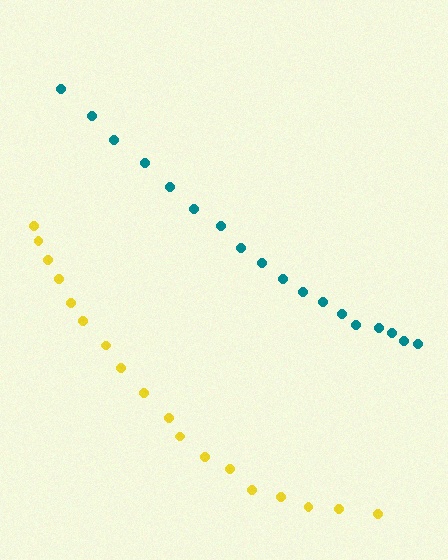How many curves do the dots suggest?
There are 2 distinct paths.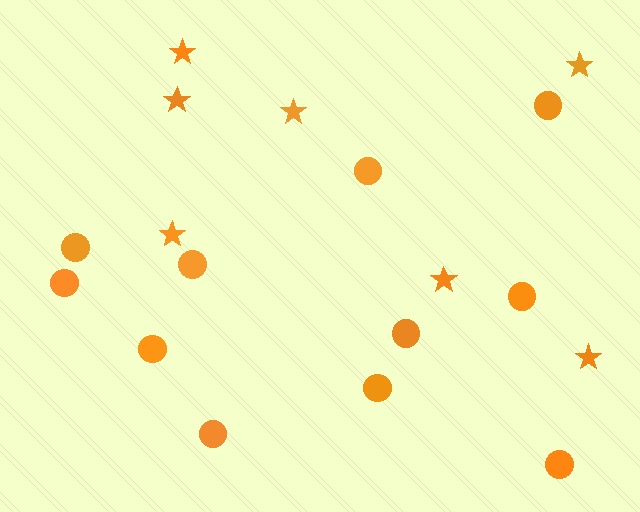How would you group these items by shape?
There are 2 groups: one group of circles (11) and one group of stars (7).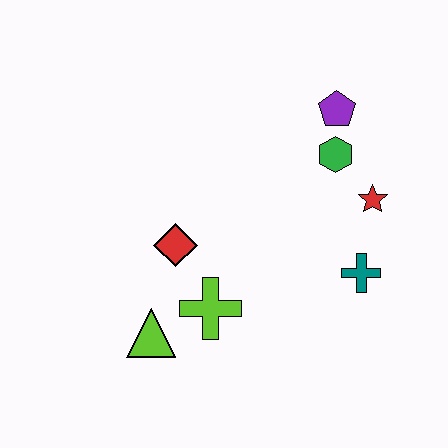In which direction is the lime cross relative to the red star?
The lime cross is to the left of the red star.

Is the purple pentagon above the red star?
Yes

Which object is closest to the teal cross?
The red star is closest to the teal cross.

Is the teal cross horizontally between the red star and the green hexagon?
Yes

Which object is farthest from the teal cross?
The lime triangle is farthest from the teal cross.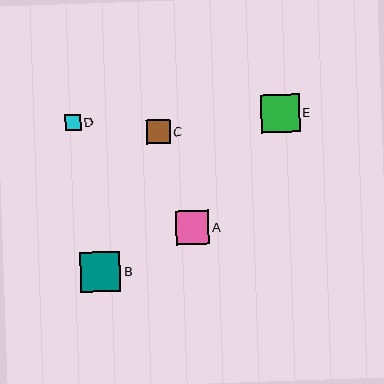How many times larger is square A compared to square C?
Square A is approximately 1.4 times the size of square C.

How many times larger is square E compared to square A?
Square E is approximately 1.1 times the size of square A.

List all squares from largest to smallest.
From largest to smallest: B, E, A, C, D.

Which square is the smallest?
Square D is the smallest with a size of approximately 16 pixels.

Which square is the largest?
Square B is the largest with a size of approximately 40 pixels.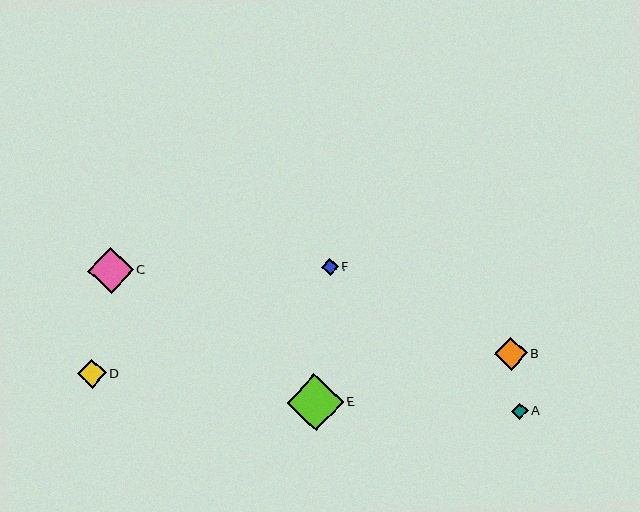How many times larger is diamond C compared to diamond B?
Diamond C is approximately 1.4 times the size of diamond B.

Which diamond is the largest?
Diamond E is the largest with a size of approximately 57 pixels.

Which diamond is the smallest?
Diamond A is the smallest with a size of approximately 17 pixels.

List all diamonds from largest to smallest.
From largest to smallest: E, C, B, D, F, A.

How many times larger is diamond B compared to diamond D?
Diamond B is approximately 1.1 times the size of diamond D.